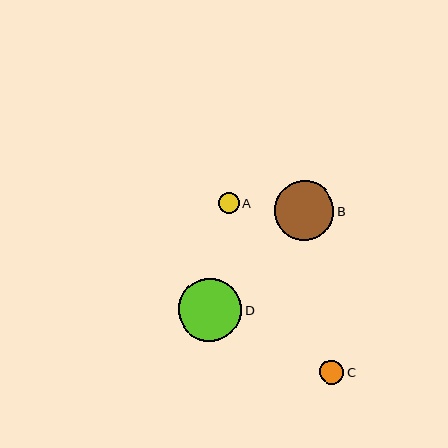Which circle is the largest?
Circle D is the largest with a size of approximately 63 pixels.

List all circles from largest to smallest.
From largest to smallest: D, B, C, A.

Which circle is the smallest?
Circle A is the smallest with a size of approximately 21 pixels.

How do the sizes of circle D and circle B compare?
Circle D and circle B are approximately the same size.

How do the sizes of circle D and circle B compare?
Circle D and circle B are approximately the same size.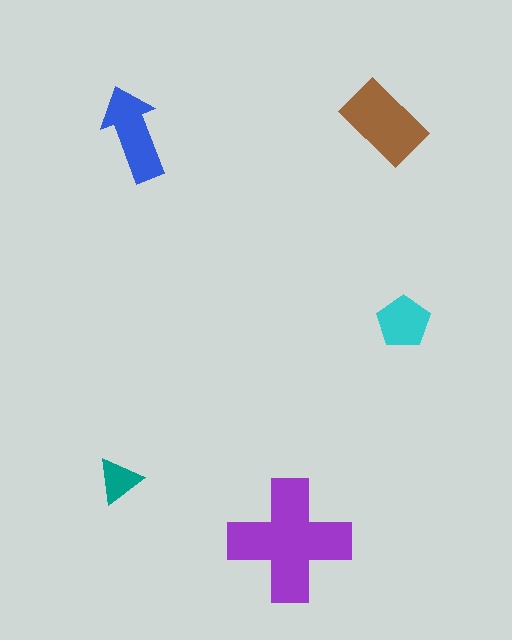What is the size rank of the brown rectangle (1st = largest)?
2nd.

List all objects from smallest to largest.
The teal triangle, the cyan pentagon, the blue arrow, the brown rectangle, the purple cross.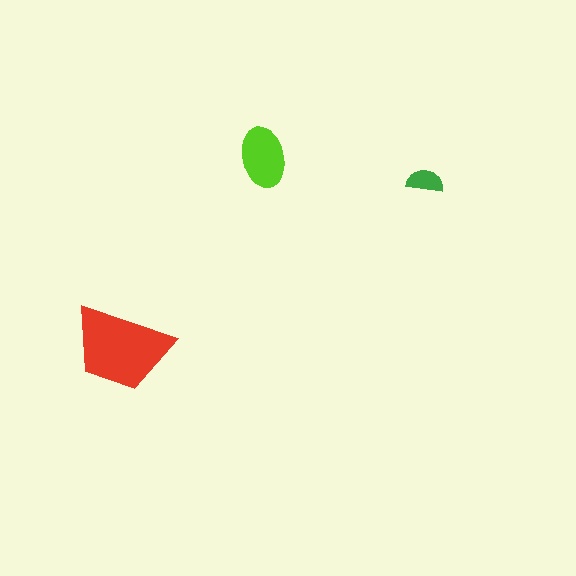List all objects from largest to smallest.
The red trapezoid, the lime ellipse, the green semicircle.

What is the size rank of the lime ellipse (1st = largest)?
2nd.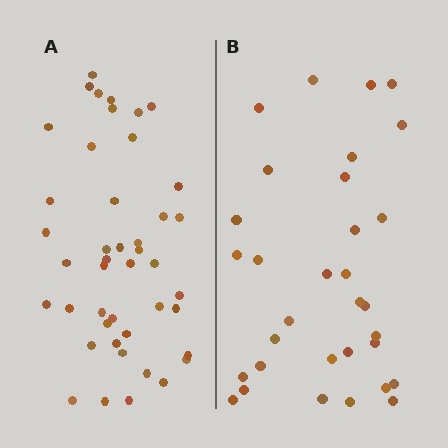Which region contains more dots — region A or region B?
Region A (the left region) has more dots.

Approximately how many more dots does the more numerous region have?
Region A has roughly 12 or so more dots than region B.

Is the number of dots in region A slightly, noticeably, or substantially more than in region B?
Region A has noticeably more, but not dramatically so. The ratio is roughly 1.4 to 1.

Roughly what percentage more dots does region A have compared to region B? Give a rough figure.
About 40% more.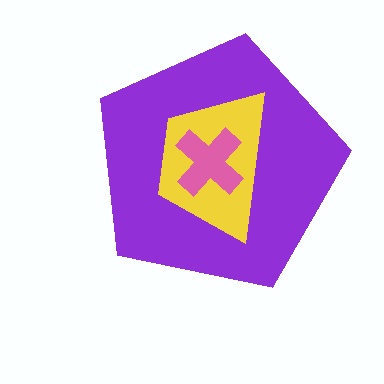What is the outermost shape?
The purple pentagon.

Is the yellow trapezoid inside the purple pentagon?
Yes.